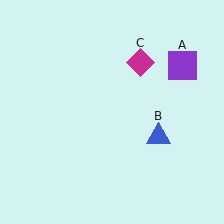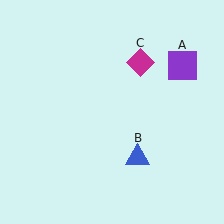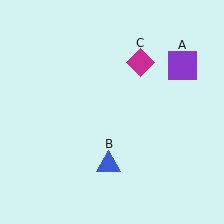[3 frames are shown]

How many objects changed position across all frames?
1 object changed position: blue triangle (object B).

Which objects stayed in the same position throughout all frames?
Purple square (object A) and magenta diamond (object C) remained stationary.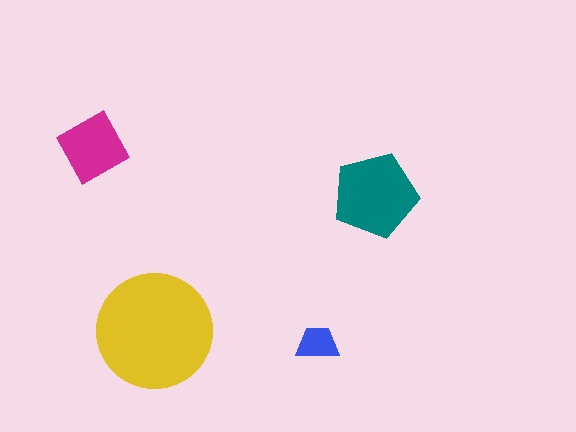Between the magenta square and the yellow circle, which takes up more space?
The yellow circle.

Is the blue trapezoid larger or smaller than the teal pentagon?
Smaller.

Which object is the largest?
The yellow circle.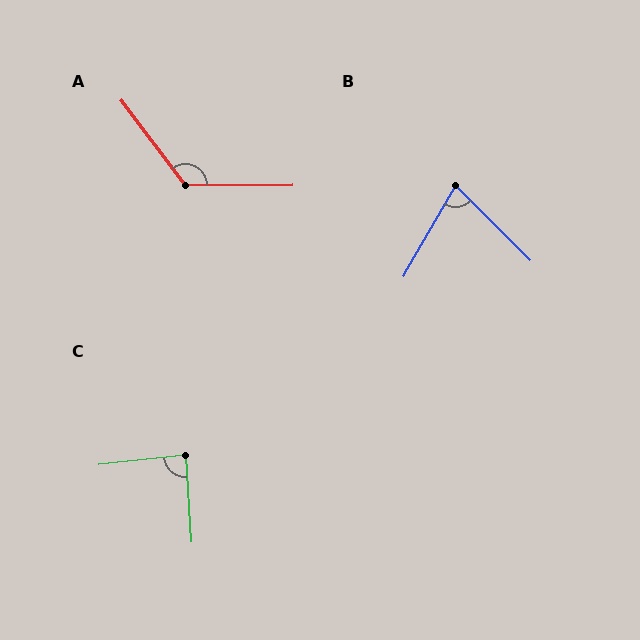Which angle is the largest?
A, at approximately 127 degrees.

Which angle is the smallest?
B, at approximately 74 degrees.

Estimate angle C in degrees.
Approximately 87 degrees.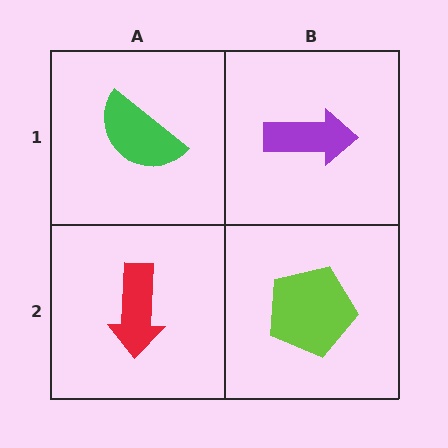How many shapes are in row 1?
2 shapes.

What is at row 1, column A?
A green semicircle.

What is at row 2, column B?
A lime pentagon.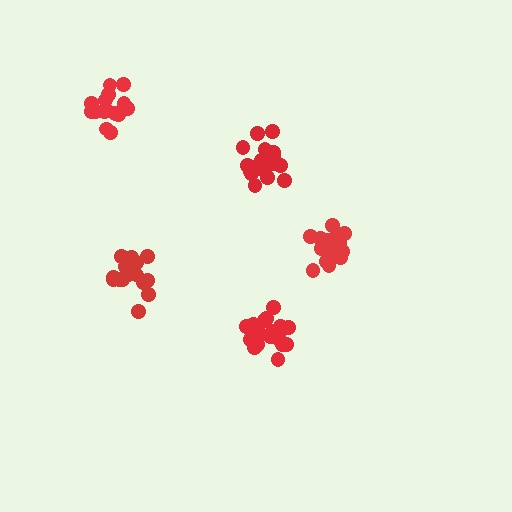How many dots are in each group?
Group 1: 19 dots, Group 2: 21 dots, Group 3: 15 dots, Group 4: 19 dots, Group 5: 15 dots (89 total).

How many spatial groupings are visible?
There are 5 spatial groupings.